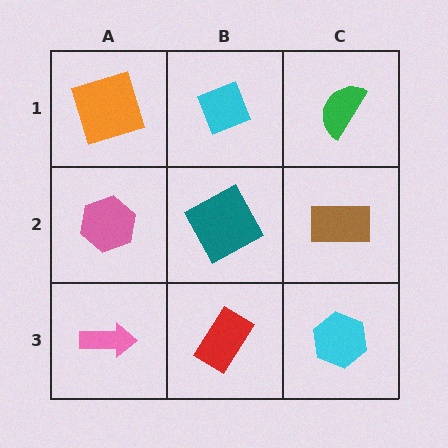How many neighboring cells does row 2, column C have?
3.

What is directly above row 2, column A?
An orange square.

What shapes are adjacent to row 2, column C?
A green semicircle (row 1, column C), a cyan hexagon (row 3, column C), a teal square (row 2, column B).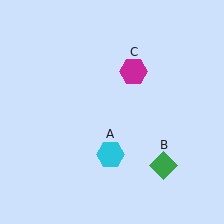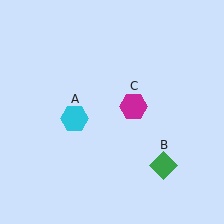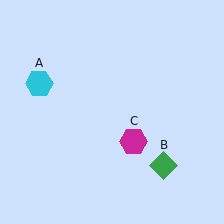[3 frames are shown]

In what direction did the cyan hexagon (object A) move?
The cyan hexagon (object A) moved up and to the left.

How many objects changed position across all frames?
2 objects changed position: cyan hexagon (object A), magenta hexagon (object C).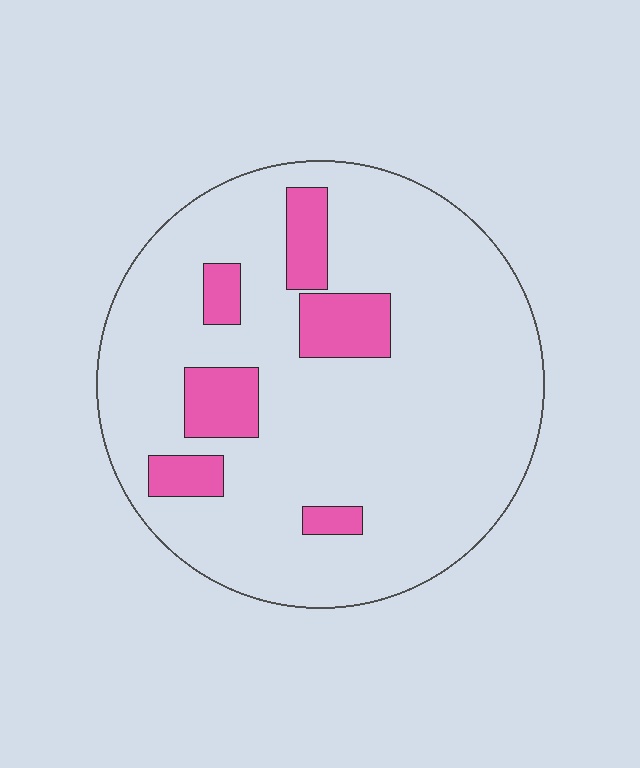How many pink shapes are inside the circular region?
6.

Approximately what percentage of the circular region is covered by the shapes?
Approximately 15%.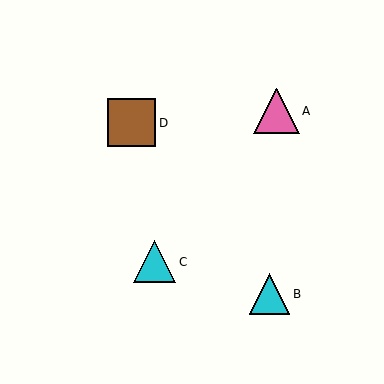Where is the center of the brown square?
The center of the brown square is at (131, 123).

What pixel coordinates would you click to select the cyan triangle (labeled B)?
Click at (270, 294) to select the cyan triangle B.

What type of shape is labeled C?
Shape C is a cyan triangle.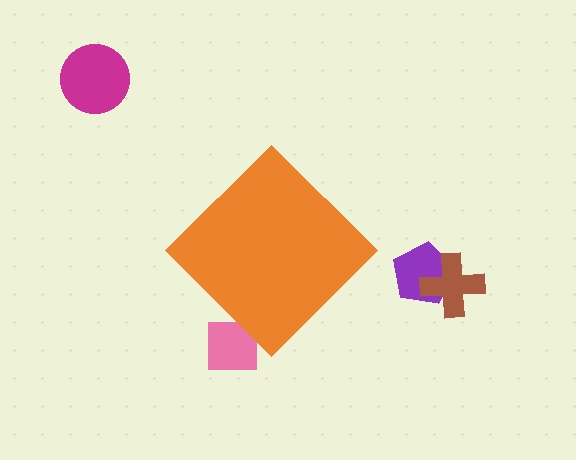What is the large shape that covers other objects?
An orange diamond.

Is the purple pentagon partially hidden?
No, the purple pentagon is fully visible.